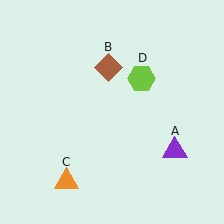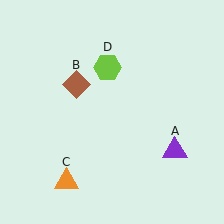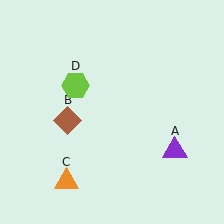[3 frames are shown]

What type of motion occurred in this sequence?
The brown diamond (object B), lime hexagon (object D) rotated counterclockwise around the center of the scene.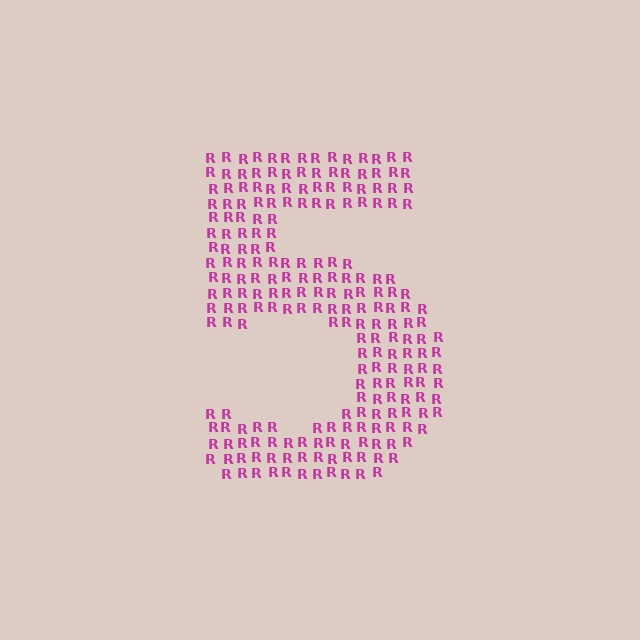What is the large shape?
The large shape is the digit 5.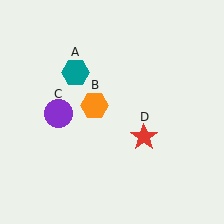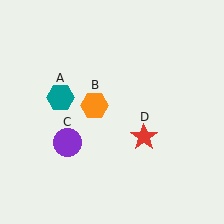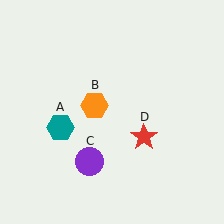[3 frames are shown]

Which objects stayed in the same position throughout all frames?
Orange hexagon (object B) and red star (object D) remained stationary.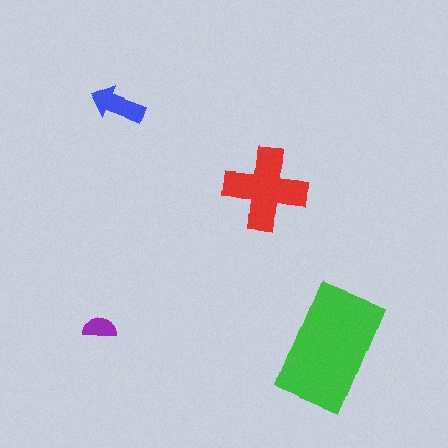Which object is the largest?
The green rectangle.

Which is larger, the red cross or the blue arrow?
The red cross.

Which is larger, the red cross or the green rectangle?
The green rectangle.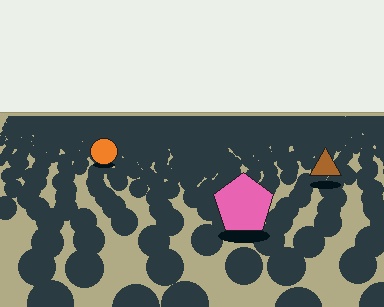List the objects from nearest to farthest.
From nearest to farthest: the pink pentagon, the brown triangle, the orange circle.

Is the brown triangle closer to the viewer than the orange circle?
Yes. The brown triangle is closer — you can tell from the texture gradient: the ground texture is coarser near it.